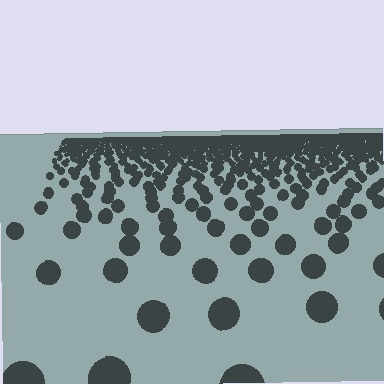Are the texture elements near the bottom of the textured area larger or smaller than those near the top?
Larger. Near the bottom, elements are closer to the viewer and appear at a bigger on-screen size.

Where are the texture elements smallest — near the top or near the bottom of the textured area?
Near the top.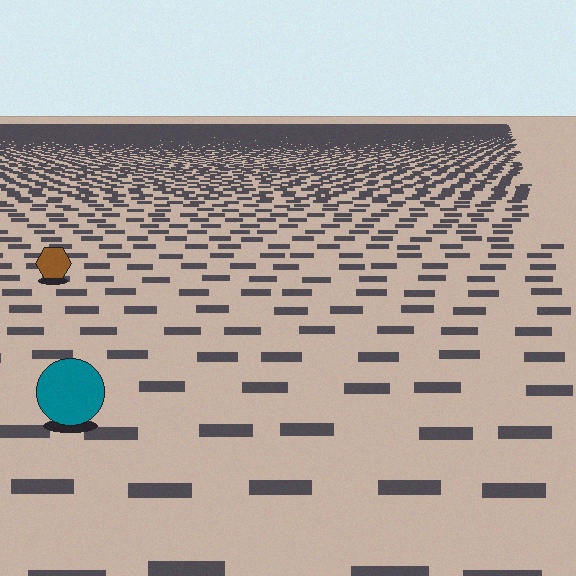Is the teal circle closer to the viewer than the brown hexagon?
Yes. The teal circle is closer — you can tell from the texture gradient: the ground texture is coarser near it.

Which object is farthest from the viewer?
The brown hexagon is farthest from the viewer. It appears smaller and the ground texture around it is denser.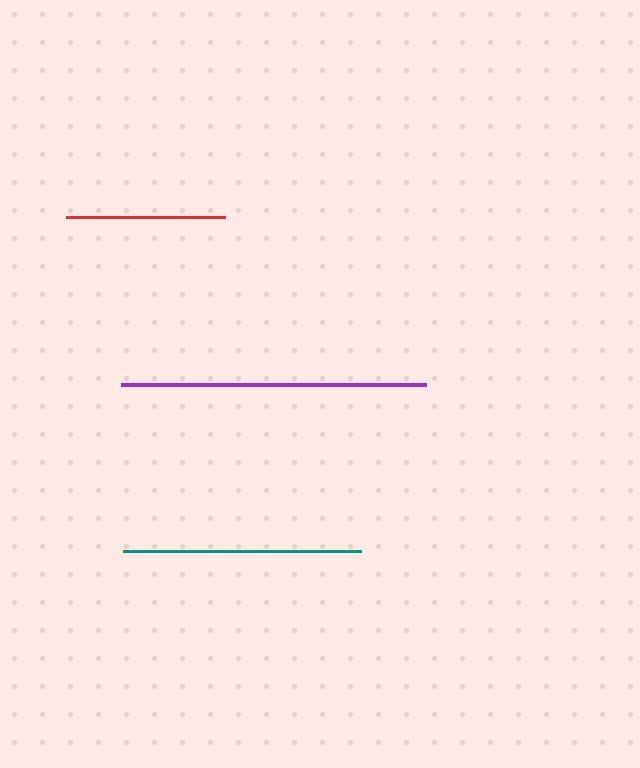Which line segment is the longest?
The purple line is the longest at approximately 305 pixels.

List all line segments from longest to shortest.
From longest to shortest: purple, teal, red.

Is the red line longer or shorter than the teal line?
The teal line is longer than the red line.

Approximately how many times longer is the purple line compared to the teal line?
The purple line is approximately 1.3 times the length of the teal line.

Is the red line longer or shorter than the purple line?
The purple line is longer than the red line.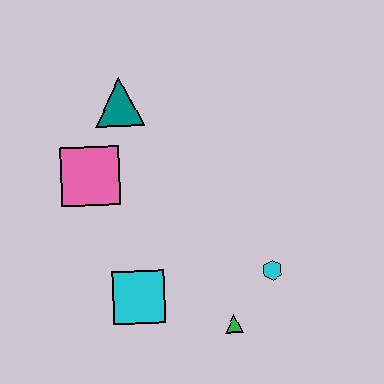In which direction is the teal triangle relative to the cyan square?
The teal triangle is above the cyan square.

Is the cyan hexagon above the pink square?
No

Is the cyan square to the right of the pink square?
Yes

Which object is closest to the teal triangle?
The pink square is closest to the teal triangle.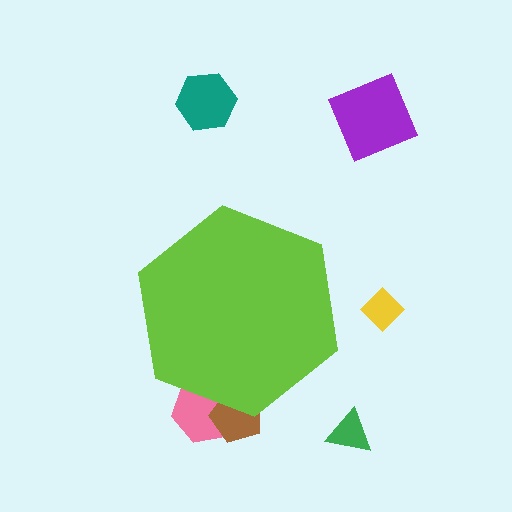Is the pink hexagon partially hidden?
Yes, the pink hexagon is partially hidden behind the lime hexagon.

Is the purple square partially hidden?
No, the purple square is fully visible.